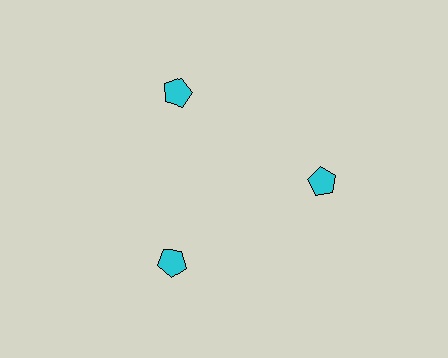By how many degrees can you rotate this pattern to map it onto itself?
The pattern maps onto itself every 120 degrees of rotation.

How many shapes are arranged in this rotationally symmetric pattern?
There are 3 shapes, arranged in 3 groups of 1.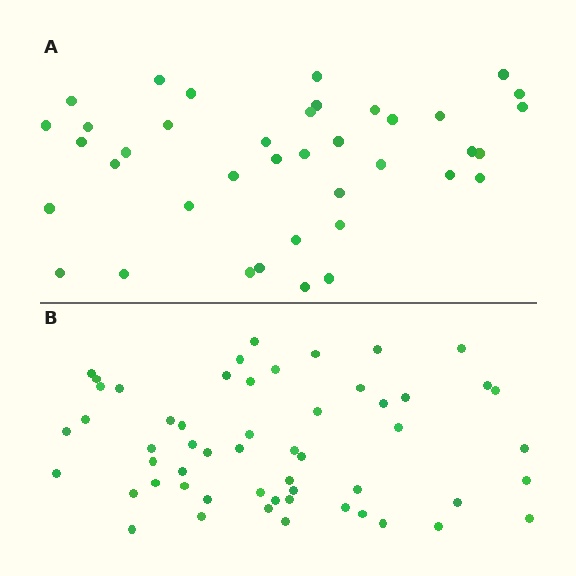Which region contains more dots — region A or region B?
Region B (the bottom region) has more dots.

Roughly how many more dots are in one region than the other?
Region B has approximately 15 more dots than region A.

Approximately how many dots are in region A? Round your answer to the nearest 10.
About 40 dots. (The exact count is 39, which rounds to 40.)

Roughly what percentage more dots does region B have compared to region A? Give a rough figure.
About 40% more.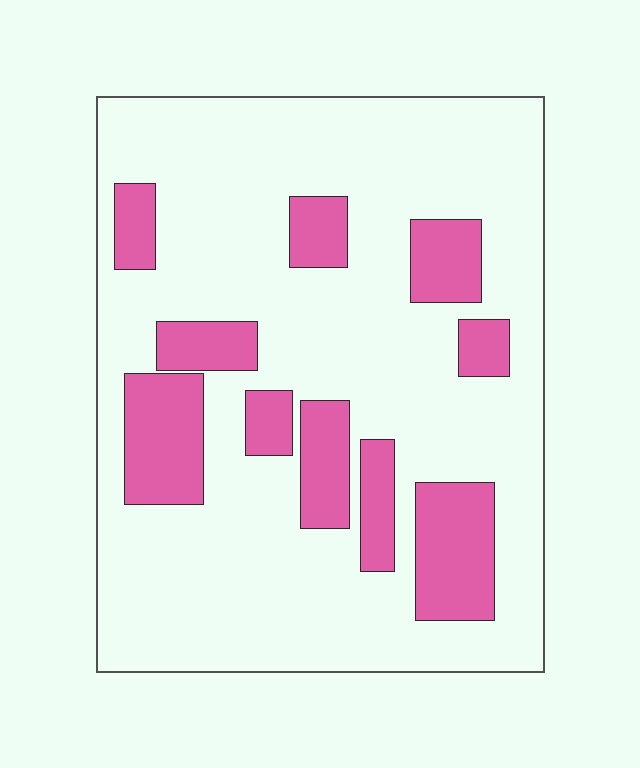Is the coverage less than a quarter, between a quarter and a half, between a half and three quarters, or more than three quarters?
Less than a quarter.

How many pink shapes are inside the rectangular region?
10.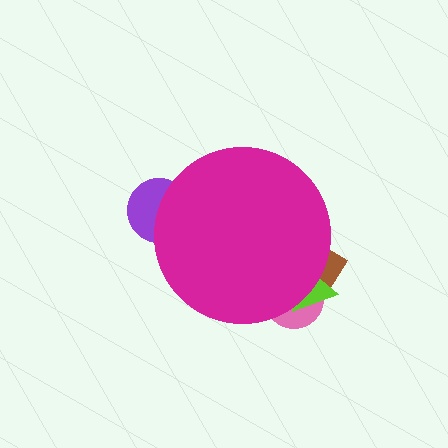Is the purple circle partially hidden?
Yes, the purple circle is partially hidden behind the magenta circle.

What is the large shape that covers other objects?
A magenta circle.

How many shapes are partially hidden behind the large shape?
4 shapes are partially hidden.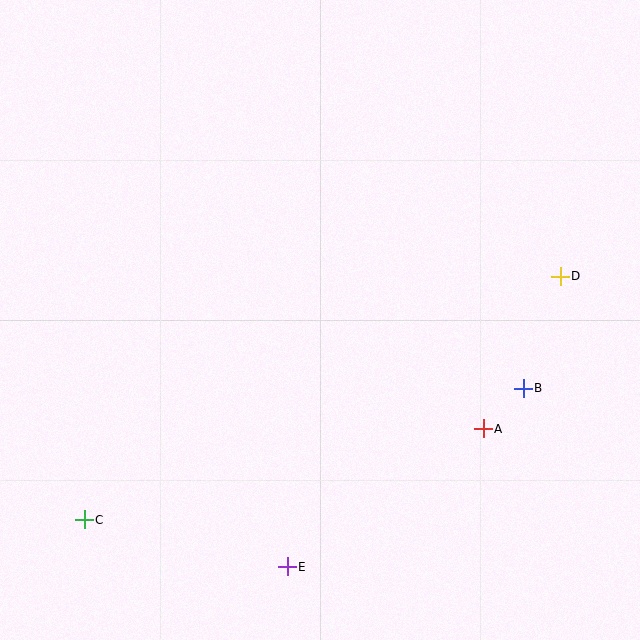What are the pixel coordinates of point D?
Point D is at (560, 276).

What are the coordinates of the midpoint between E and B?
The midpoint between E and B is at (405, 478).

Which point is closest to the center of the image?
Point A at (483, 429) is closest to the center.